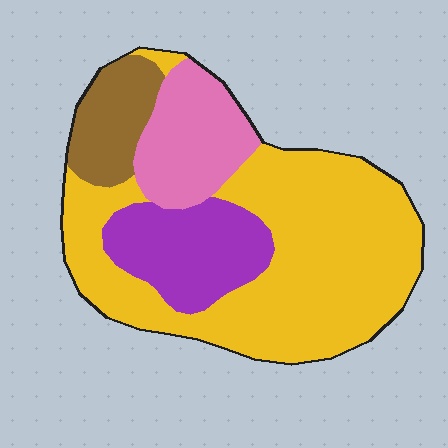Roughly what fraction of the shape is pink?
Pink takes up about one sixth (1/6) of the shape.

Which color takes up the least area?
Brown, at roughly 10%.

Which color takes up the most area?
Yellow, at roughly 55%.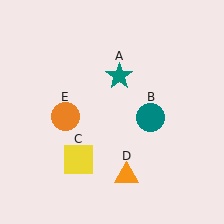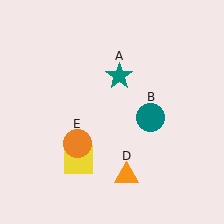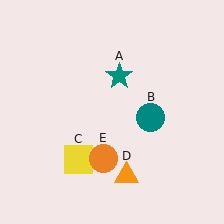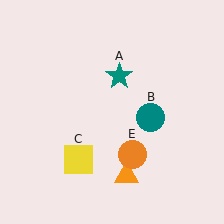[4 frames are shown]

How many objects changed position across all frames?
1 object changed position: orange circle (object E).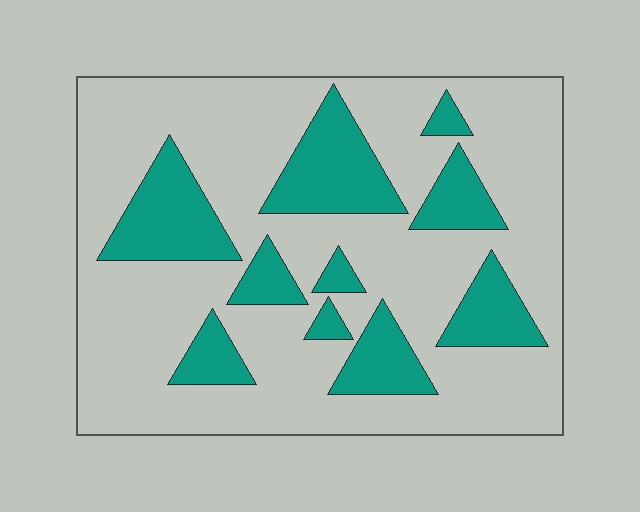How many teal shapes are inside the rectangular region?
10.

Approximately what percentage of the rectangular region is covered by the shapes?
Approximately 25%.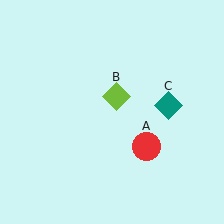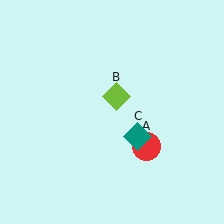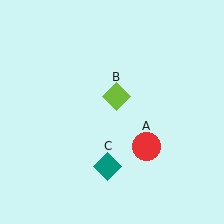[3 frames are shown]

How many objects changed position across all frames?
1 object changed position: teal diamond (object C).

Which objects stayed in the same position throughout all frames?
Red circle (object A) and lime diamond (object B) remained stationary.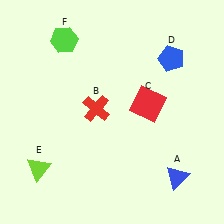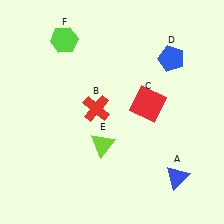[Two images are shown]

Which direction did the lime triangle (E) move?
The lime triangle (E) moved right.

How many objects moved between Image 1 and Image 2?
1 object moved between the two images.